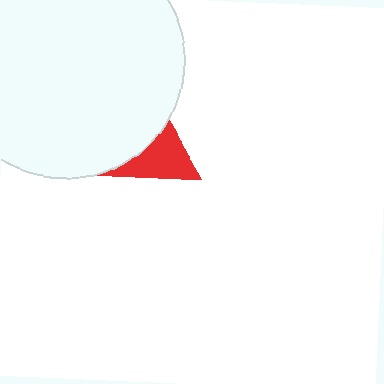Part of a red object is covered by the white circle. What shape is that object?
It is a triangle.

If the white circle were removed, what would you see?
You would see the complete red triangle.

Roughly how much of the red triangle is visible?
A small part of it is visible (roughly 34%).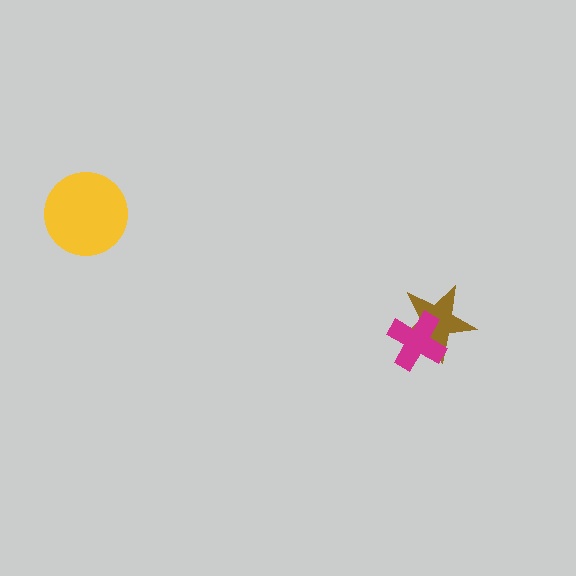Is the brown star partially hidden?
Yes, it is partially covered by another shape.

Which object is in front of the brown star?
The magenta cross is in front of the brown star.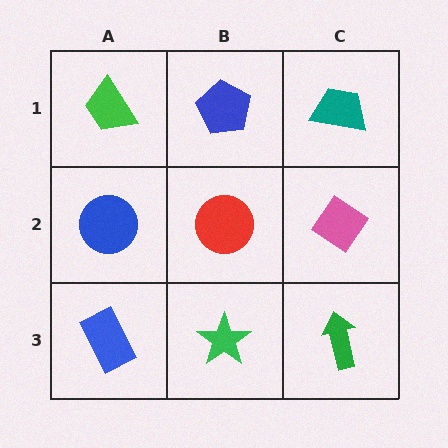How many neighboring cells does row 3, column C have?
2.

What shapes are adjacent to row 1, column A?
A blue circle (row 2, column A), a blue pentagon (row 1, column B).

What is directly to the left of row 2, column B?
A blue circle.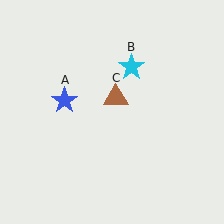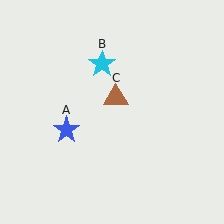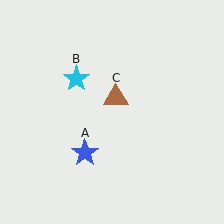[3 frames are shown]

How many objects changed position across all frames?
2 objects changed position: blue star (object A), cyan star (object B).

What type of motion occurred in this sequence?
The blue star (object A), cyan star (object B) rotated counterclockwise around the center of the scene.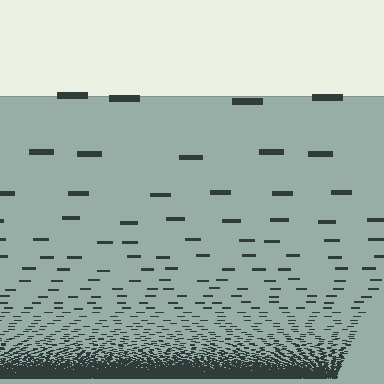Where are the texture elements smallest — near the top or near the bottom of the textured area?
Near the bottom.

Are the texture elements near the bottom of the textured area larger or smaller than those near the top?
Smaller. The gradient is inverted — elements near the bottom are smaller and denser.